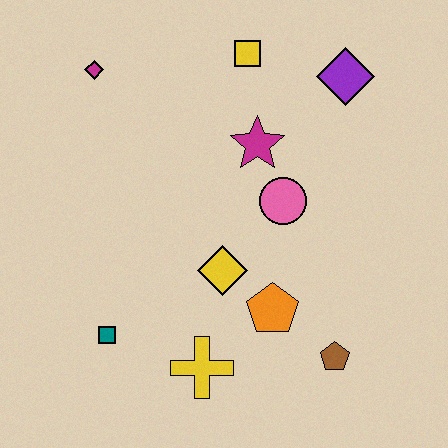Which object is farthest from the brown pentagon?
The magenta diamond is farthest from the brown pentagon.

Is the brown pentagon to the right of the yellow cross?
Yes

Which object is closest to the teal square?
The yellow cross is closest to the teal square.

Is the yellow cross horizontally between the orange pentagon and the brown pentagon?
No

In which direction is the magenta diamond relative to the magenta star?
The magenta diamond is to the left of the magenta star.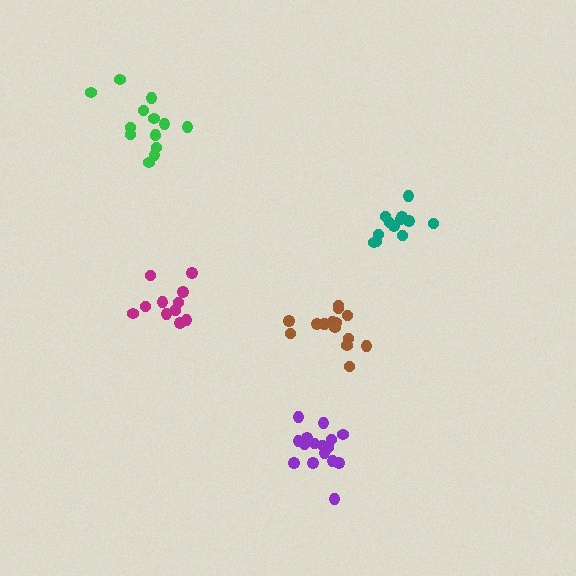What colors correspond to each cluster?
The clusters are colored: teal, brown, green, purple, magenta.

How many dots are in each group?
Group 1: 12 dots, Group 2: 14 dots, Group 3: 14 dots, Group 4: 16 dots, Group 5: 12 dots (68 total).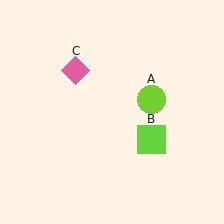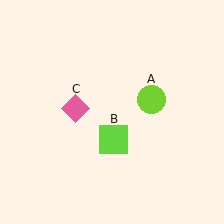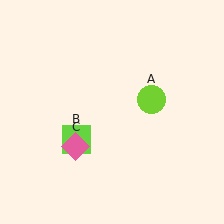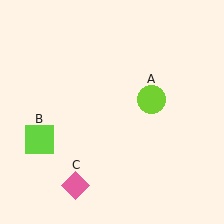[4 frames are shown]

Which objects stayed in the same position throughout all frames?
Lime circle (object A) remained stationary.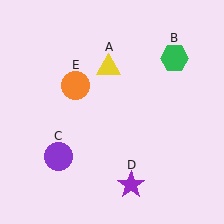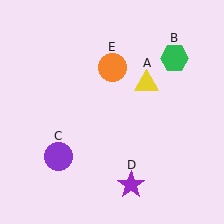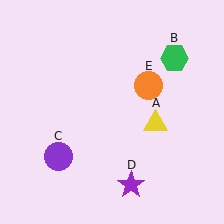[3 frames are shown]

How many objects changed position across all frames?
2 objects changed position: yellow triangle (object A), orange circle (object E).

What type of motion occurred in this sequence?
The yellow triangle (object A), orange circle (object E) rotated clockwise around the center of the scene.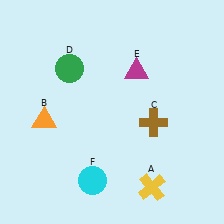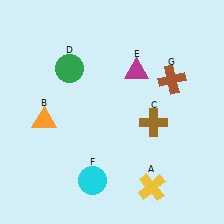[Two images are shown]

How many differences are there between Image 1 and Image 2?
There is 1 difference between the two images.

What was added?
A brown cross (G) was added in Image 2.